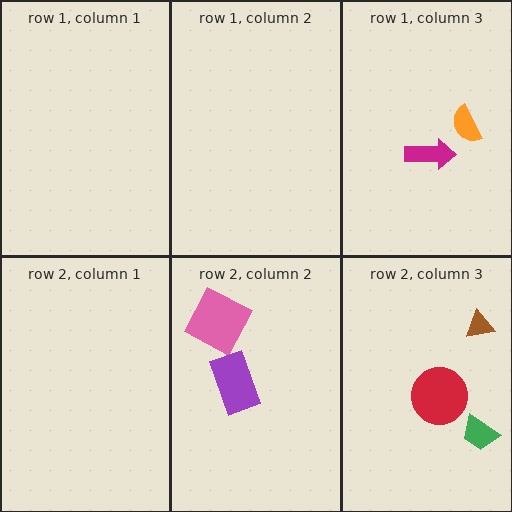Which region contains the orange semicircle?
The row 1, column 3 region.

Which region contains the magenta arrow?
The row 1, column 3 region.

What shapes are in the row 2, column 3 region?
The red circle, the brown triangle, the green trapezoid.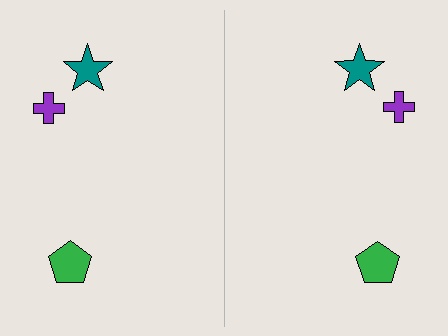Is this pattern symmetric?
Yes, this pattern has bilateral (reflection) symmetry.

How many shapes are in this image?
There are 6 shapes in this image.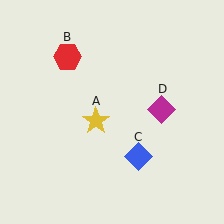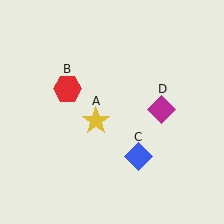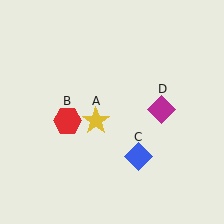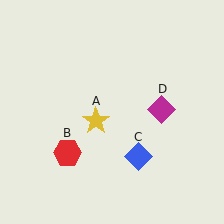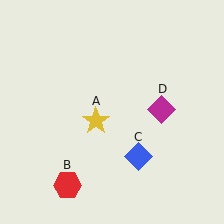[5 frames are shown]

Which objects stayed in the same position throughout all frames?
Yellow star (object A) and blue diamond (object C) and magenta diamond (object D) remained stationary.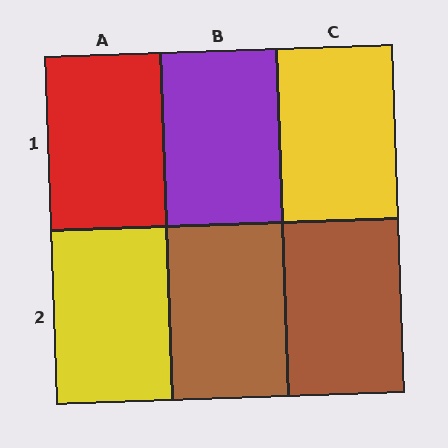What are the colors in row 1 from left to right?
Red, purple, yellow.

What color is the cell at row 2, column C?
Brown.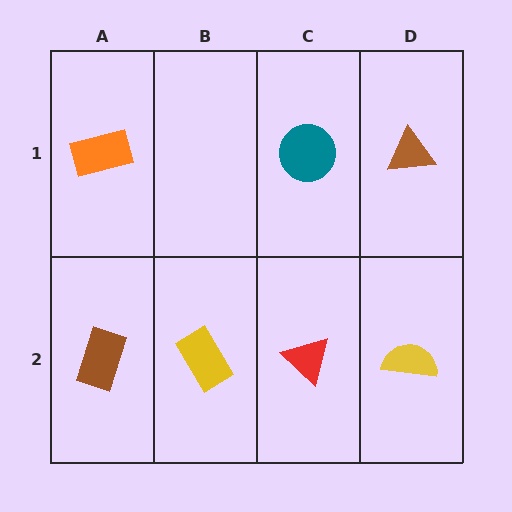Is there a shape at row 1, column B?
No, that cell is empty.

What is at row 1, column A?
An orange rectangle.